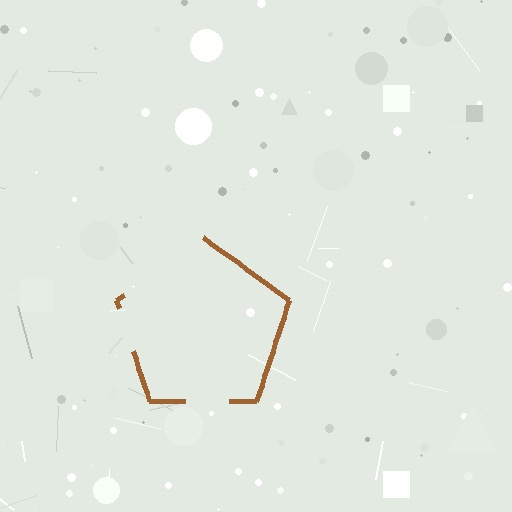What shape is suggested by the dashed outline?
The dashed outline suggests a pentagon.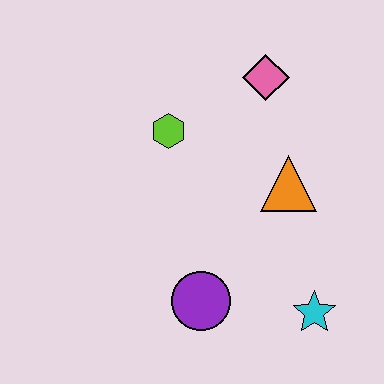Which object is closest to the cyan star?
The purple circle is closest to the cyan star.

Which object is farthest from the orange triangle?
The purple circle is farthest from the orange triangle.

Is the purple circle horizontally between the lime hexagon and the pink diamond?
Yes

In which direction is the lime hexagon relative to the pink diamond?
The lime hexagon is to the left of the pink diamond.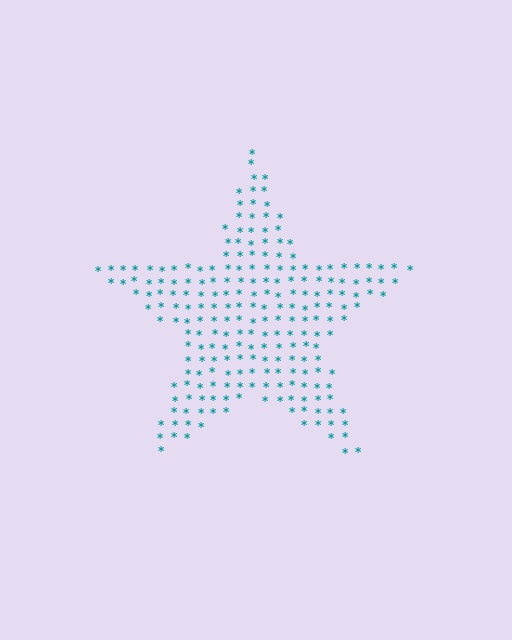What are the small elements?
The small elements are asterisks.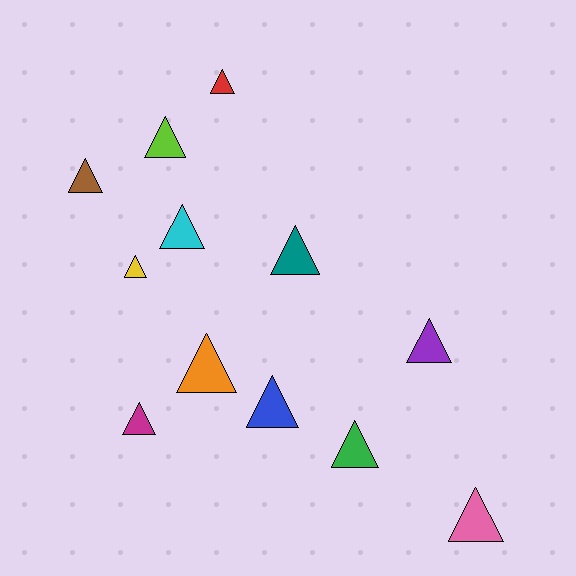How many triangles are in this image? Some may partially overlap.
There are 12 triangles.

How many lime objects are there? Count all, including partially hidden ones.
There is 1 lime object.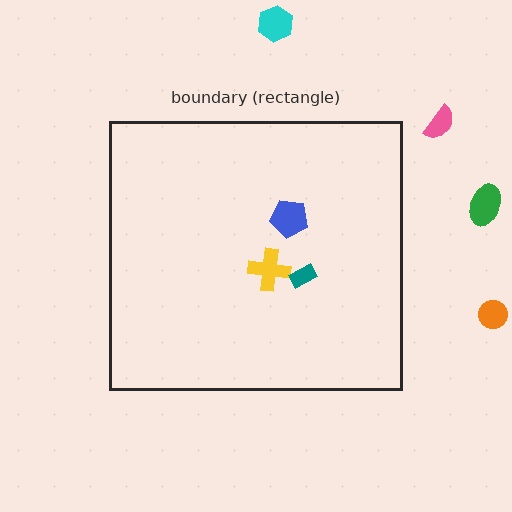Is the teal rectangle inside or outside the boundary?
Inside.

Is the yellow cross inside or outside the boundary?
Inside.